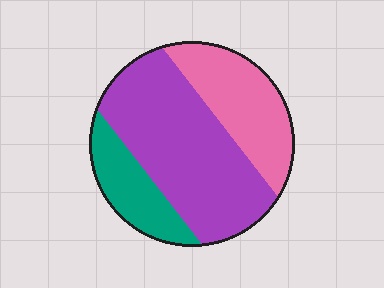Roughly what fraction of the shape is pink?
Pink takes up about one quarter (1/4) of the shape.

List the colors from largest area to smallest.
From largest to smallest: purple, pink, teal.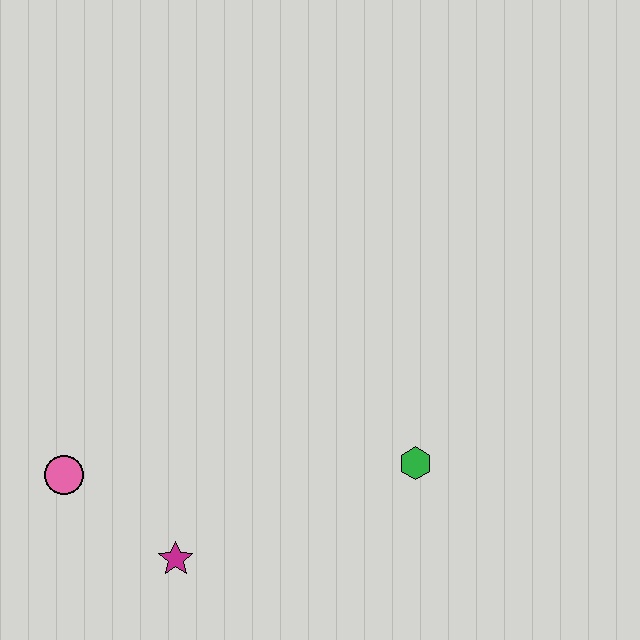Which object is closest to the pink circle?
The magenta star is closest to the pink circle.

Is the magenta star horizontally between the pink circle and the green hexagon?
Yes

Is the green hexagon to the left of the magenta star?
No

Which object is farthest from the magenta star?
The green hexagon is farthest from the magenta star.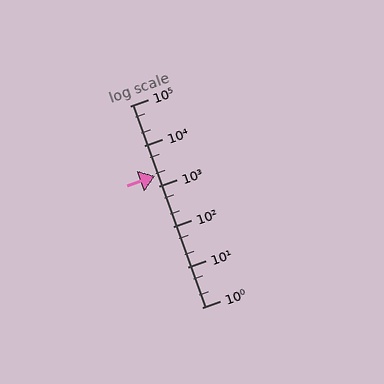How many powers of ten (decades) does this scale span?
The scale spans 5 decades, from 1 to 100000.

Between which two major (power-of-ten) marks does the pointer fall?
The pointer is between 1000 and 10000.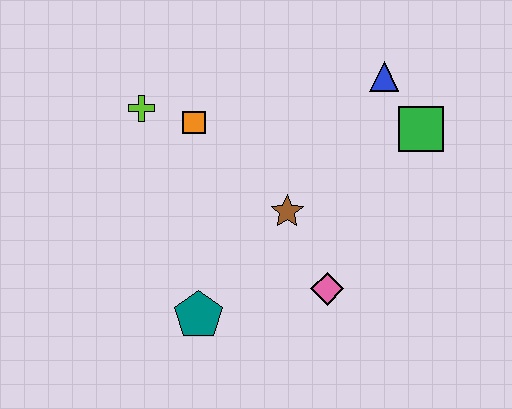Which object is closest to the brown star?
The pink diamond is closest to the brown star.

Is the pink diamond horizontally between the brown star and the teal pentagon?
No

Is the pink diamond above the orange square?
No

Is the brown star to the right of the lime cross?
Yes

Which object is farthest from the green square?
The teal pentagon is farthest from the green square.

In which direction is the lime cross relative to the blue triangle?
The lime cross is to the left of the blue triangle.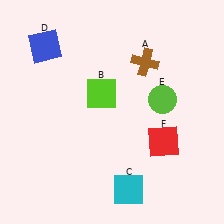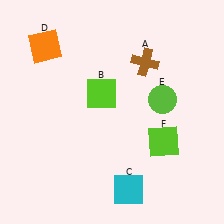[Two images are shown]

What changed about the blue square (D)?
In Image 1, D is blue. In Image 2, it changed to orange.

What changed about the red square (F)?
In Image 1, F is red. In Image 2, it changed to lime.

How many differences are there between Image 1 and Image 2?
There are 2 differences between the two images.